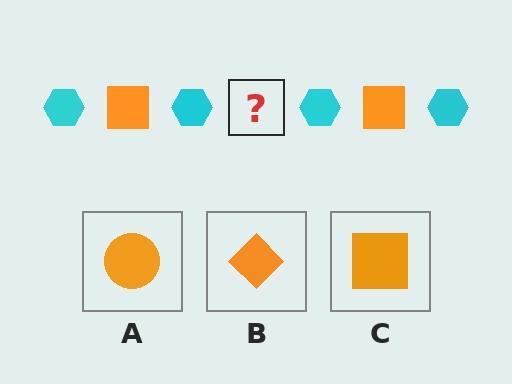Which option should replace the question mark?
Option C.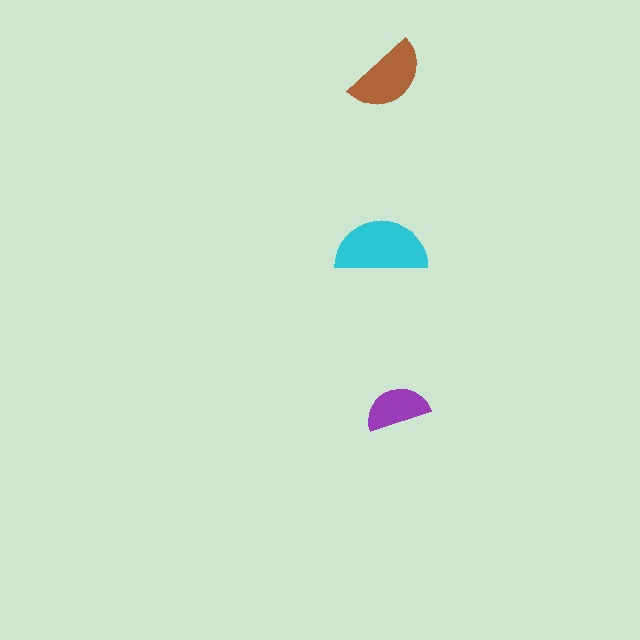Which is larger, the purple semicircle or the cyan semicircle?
The cyan one.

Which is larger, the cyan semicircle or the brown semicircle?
The cyan one.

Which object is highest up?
The brown semicircle is topmost.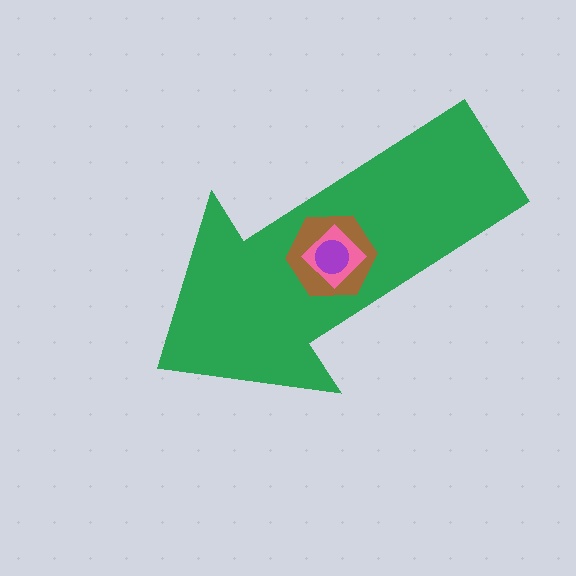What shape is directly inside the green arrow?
The brown hexagon.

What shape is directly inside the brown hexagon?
The pink diamond.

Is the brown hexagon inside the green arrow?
Yes.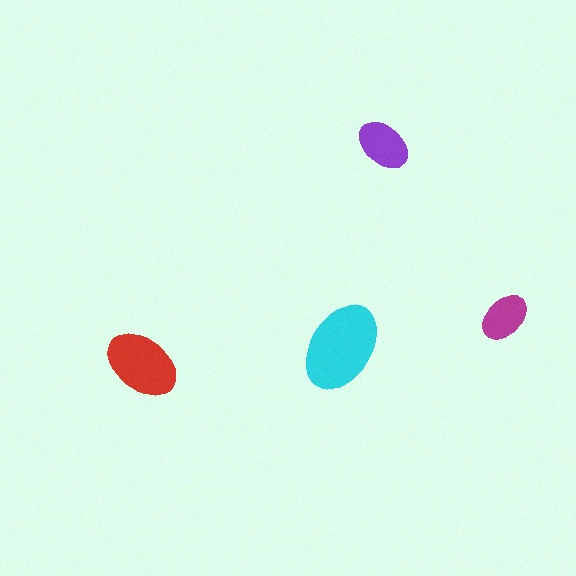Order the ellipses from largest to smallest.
the cyan one, the red one, the purple one, the magenta one.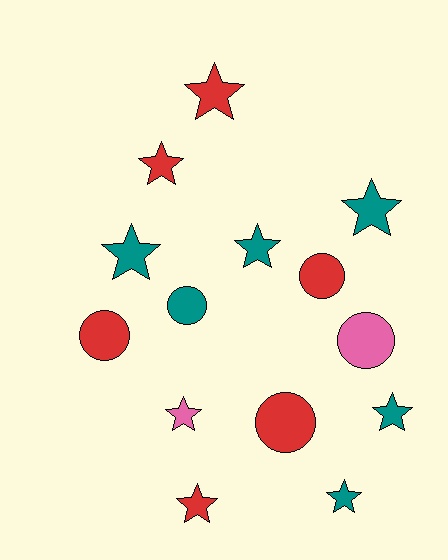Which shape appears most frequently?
Star, with 9 objects.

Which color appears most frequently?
Teal, with 6 objects.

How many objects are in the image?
There are 14 objects.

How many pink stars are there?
There is 1 pink star.